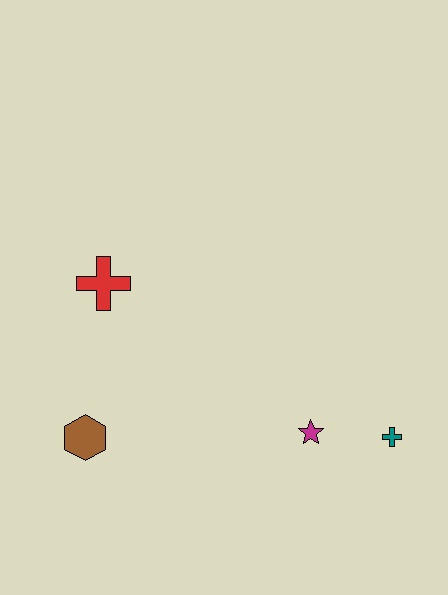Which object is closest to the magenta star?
The teal cross is closest to the magenta star.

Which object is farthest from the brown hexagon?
The teal cross is farthest from the brown hexagon.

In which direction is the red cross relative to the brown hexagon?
The red cross is above the brown hexagon.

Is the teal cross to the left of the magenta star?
No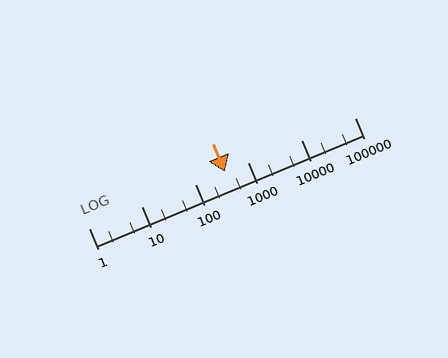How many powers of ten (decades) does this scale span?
The scale spans 5 decades, from 1 to 100000.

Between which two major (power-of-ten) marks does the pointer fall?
The pointer is between 100 and 1000.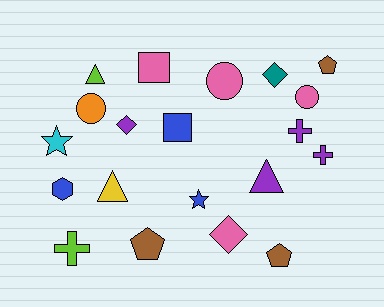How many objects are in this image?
There are 20 objects.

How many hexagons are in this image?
There is 1 hexagon.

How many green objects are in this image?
There are no green objects.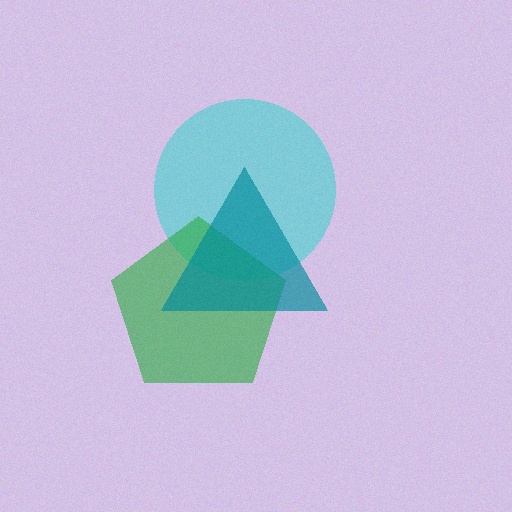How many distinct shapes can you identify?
There are 3 distinct shapes: a cyan circle, a green pentagon, a teal triangle.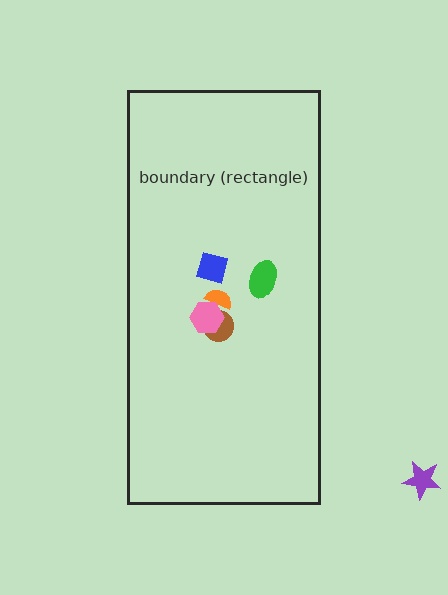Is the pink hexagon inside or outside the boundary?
Inside.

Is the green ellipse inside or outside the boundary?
Inside.